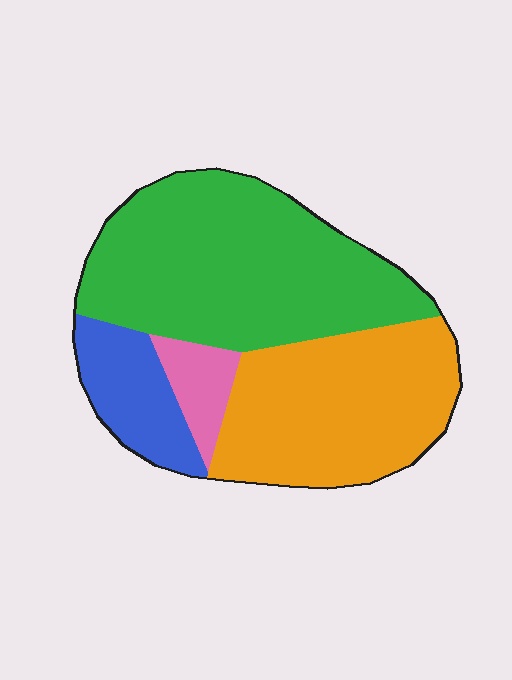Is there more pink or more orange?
Orange.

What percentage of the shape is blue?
Blue takes up about one eighth (1/8) of the shape.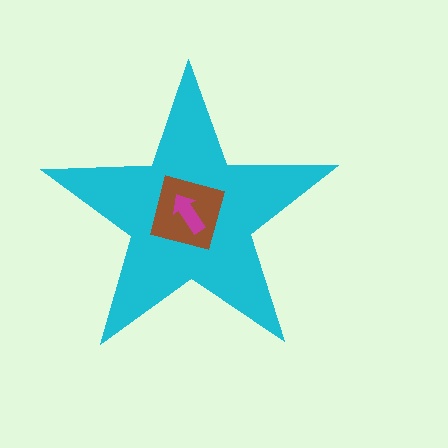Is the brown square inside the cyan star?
Yes.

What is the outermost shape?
The cyan star.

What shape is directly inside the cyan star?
The brown square.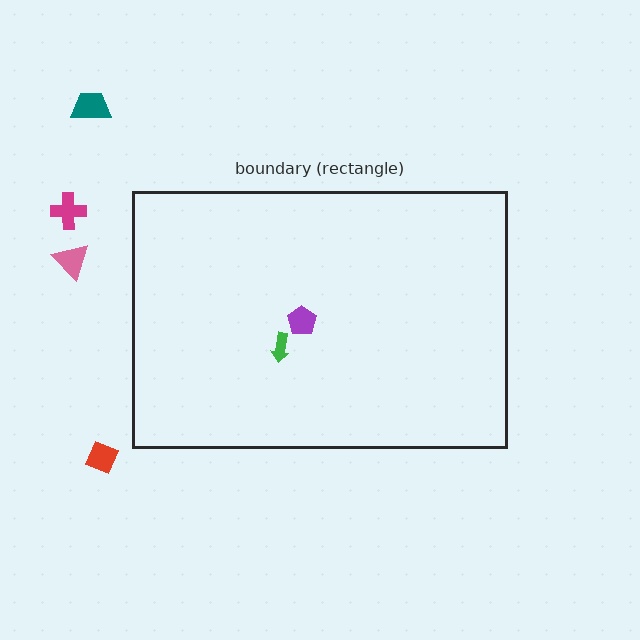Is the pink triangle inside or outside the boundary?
Outside.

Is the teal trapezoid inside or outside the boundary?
Outside.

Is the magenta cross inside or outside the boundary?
Outside.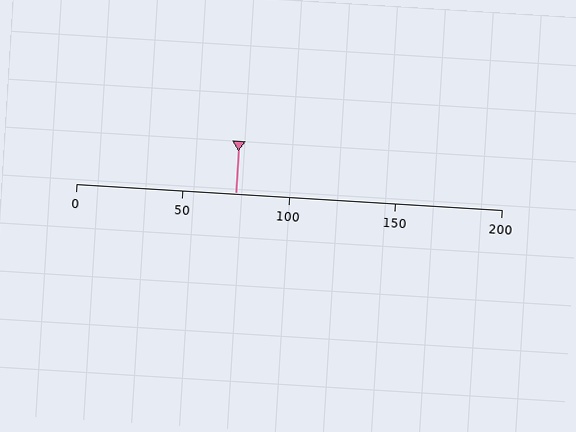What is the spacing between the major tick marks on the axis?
The major ticks are spaced 50 apart.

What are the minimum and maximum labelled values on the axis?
The axis runs from 0 to 200.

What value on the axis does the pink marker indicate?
The marker indicates approximately 75.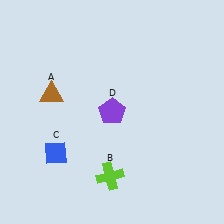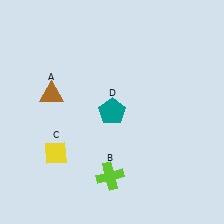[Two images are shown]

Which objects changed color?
C changed from blue to yellow. D changed from purple to teal.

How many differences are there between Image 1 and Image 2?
There are 2 differences between the two images.